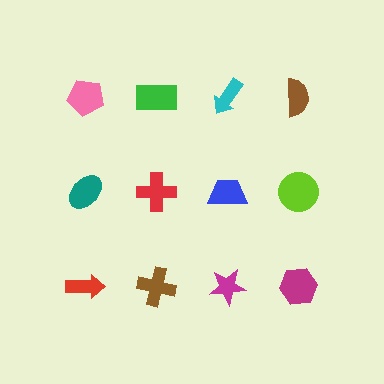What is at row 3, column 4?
A magenta hexagon.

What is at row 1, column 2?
A green rectangle.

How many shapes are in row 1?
4 shapes.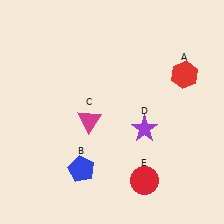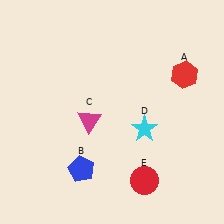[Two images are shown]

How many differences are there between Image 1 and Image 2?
There is 1 difference between the two images.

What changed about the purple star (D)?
In Image 1, D is purple. In Image 2, it changed to cyan.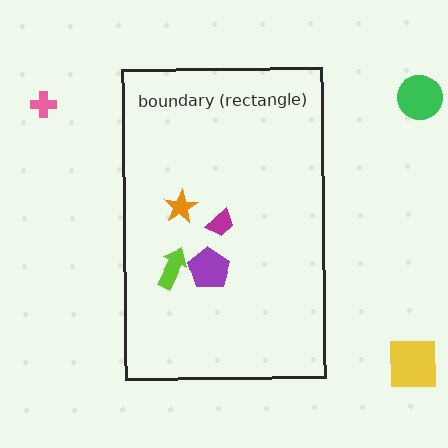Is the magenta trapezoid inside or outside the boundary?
Inside.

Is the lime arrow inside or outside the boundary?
Inside.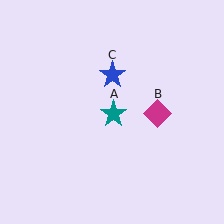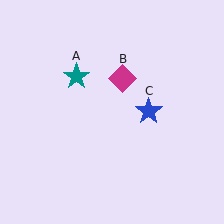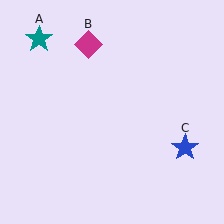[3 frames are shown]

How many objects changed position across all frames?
3 objects changed position: teal star (object A), magenta diamond (object B), blue star (object C).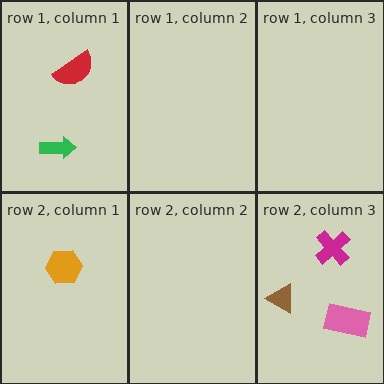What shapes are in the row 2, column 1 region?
The orange hexagon.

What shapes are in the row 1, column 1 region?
The green arrow, the red semicircle.